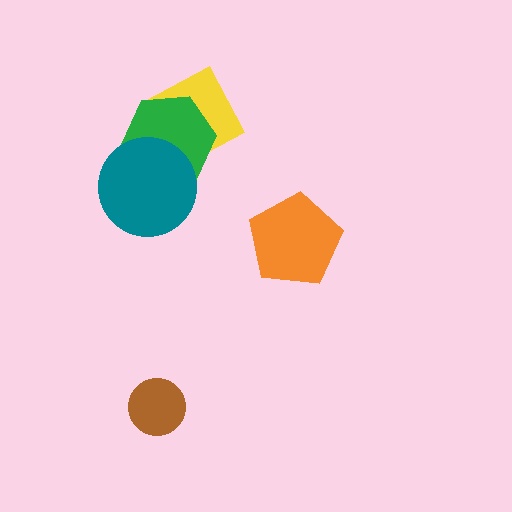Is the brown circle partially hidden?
No, no other shape covers it.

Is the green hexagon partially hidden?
Yes, it is partially covered by another shape.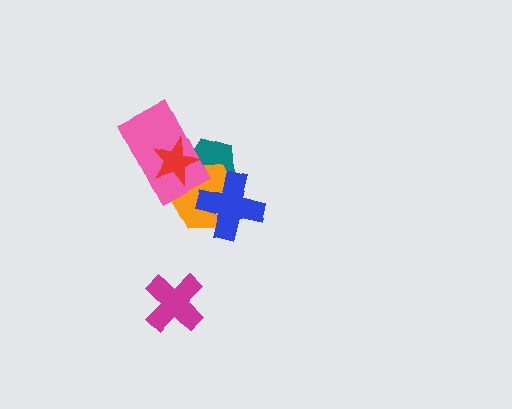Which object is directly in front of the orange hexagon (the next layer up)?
The blue cross is directly in front of the orange hexagon.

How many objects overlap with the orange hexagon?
4 objects overlap with the orange hexagon.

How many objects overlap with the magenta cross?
0 objects overlap with the magenta cross.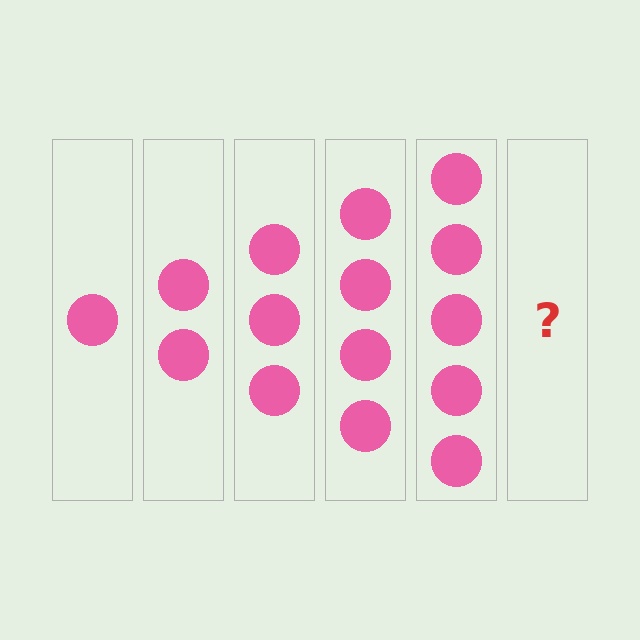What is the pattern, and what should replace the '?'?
The pattern is that each step adds one more circle. The '?' should be 6 circles.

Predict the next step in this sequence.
The next step is 6 circles.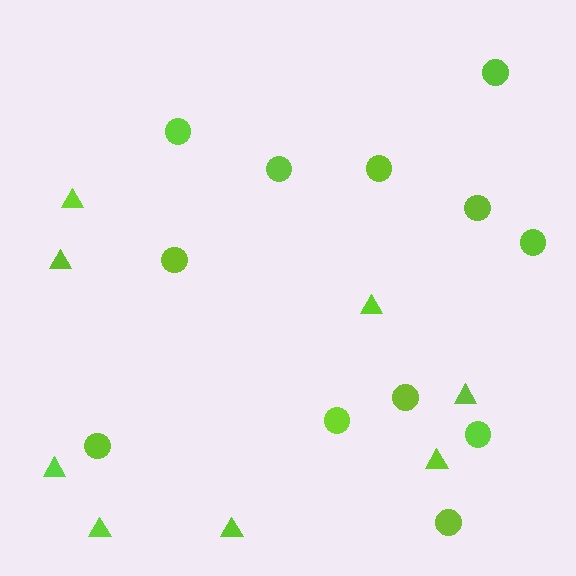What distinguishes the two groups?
There are 2 groups: one group of triangles (8) and one group of circles (12).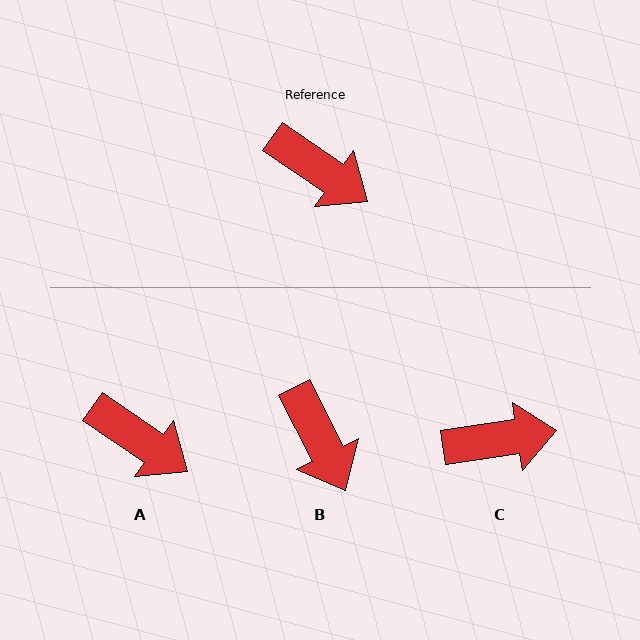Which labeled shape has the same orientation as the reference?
A.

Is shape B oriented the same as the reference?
No, it is off by about 29 degrees.